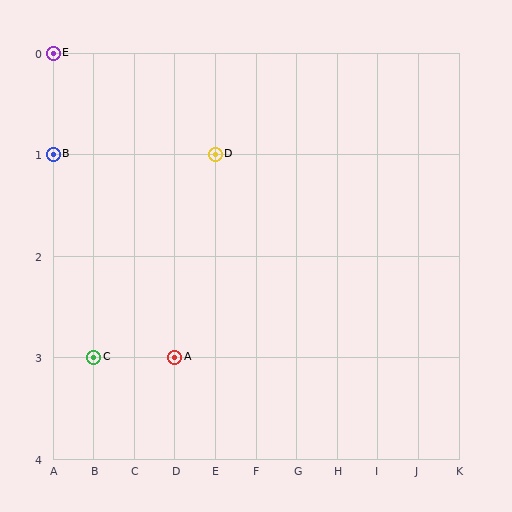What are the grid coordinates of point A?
Point A is at grid coordinates (D, 3).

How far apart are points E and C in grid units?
Points E and C are 1 column and 3 rows apart (about 3.2 grid units diagonally).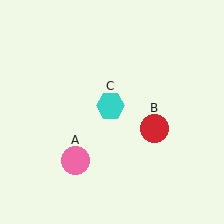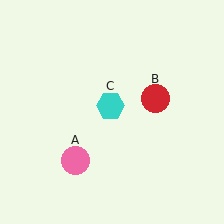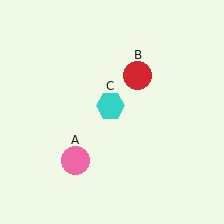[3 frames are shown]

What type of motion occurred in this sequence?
The red circle (object B) rotated counterclockwise around the center of the scene.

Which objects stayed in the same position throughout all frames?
Pink circle (object A) and cyan hexagon (object C) remained stationary.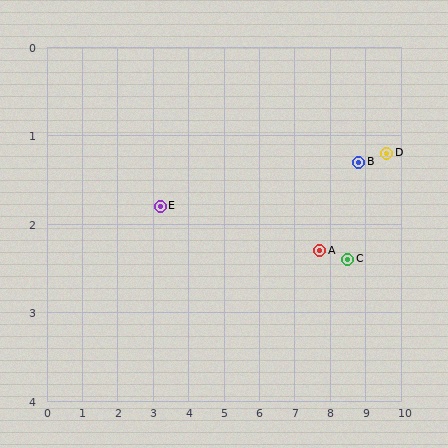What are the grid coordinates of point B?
Point B is at approximately (8.8, 1.3).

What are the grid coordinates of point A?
Point A is at approximately (7.7, 2.3).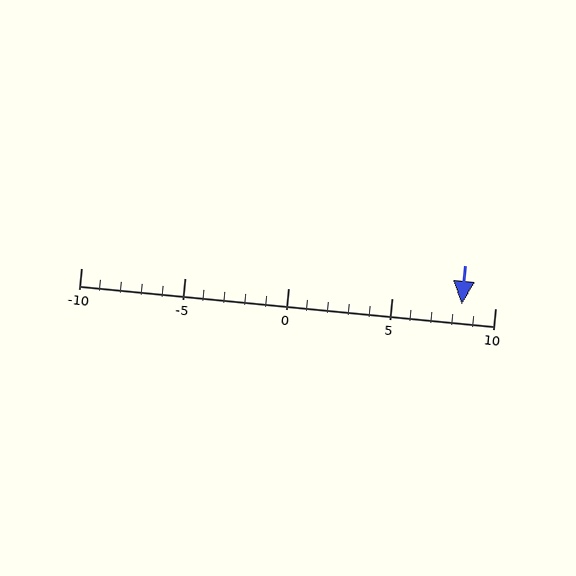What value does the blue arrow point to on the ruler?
The blue arrow points to approximately 8.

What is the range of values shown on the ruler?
The ruler shows values from -10 to 10.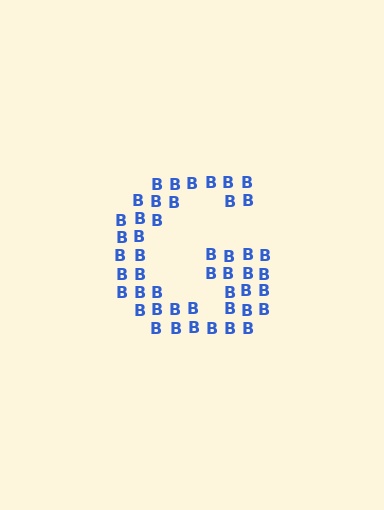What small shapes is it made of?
It is made of small letter B's.